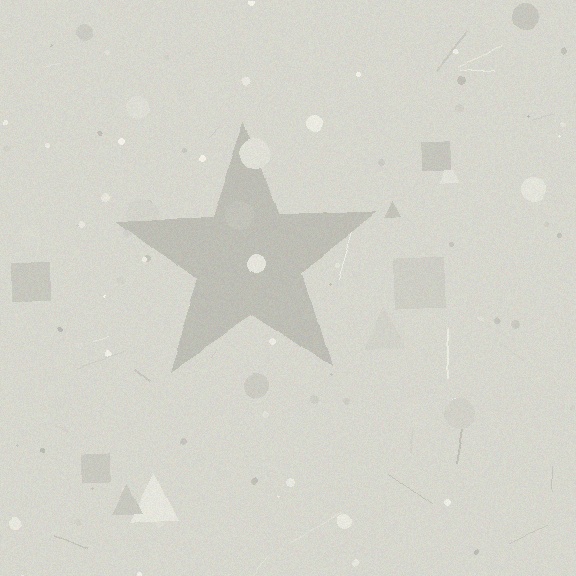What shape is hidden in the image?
A star is hidden in the image.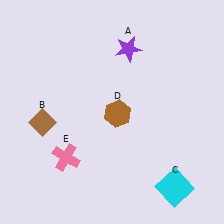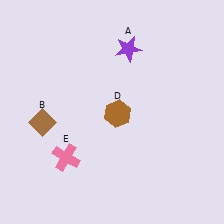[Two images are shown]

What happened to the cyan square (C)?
The cyan square (C) was removed in Image 2. It was in the bottom-right area of Image 1.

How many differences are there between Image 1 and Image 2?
There is 1 difference between the two images.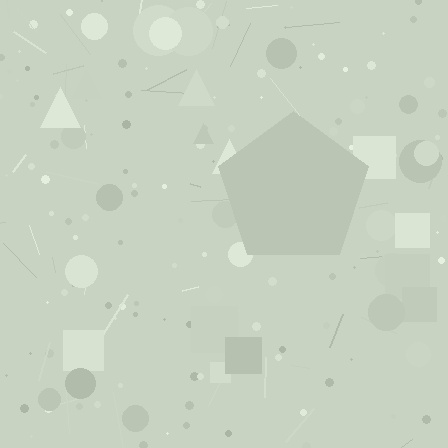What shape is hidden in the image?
A pentagon is hidden in the image.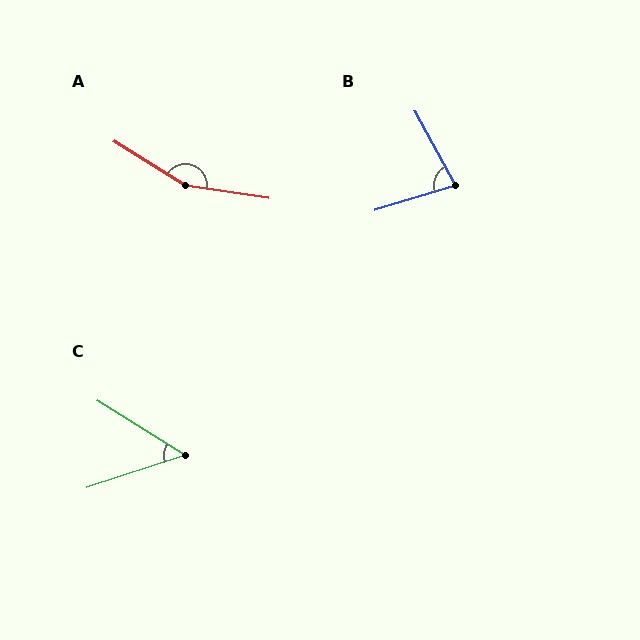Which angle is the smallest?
C, at approximately 50 degrees.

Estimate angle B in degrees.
Approximately 79 degrees.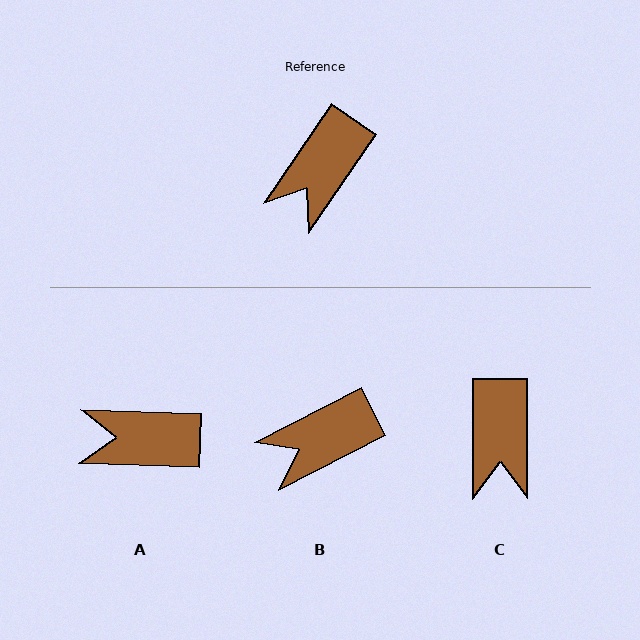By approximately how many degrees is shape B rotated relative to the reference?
Approximately 28 degrees clockwise.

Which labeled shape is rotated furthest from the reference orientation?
A, about 58 degrees away.